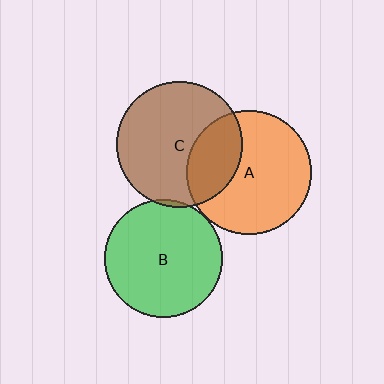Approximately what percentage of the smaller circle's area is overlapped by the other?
Approximately 30%.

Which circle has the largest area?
Circle C (brown).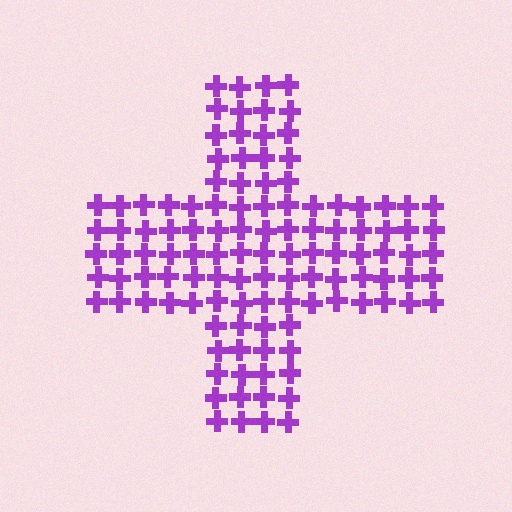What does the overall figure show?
The overall figure shows a cross.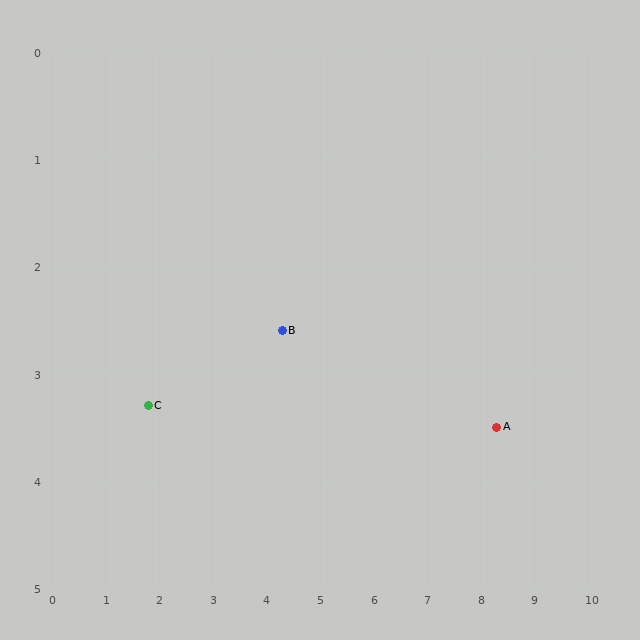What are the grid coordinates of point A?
Point A is at approximately (8.3, 3.5).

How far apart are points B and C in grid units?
Points B and C are about 2.6 grid units apart.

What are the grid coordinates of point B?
Point B is at approximately (4.3, 2.6).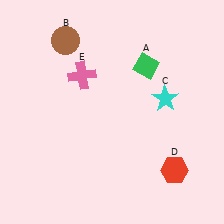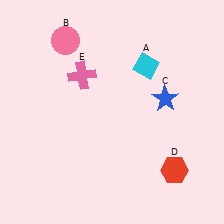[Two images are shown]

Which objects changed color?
A changed from green to cyan. B changed from brown to pink. C changed from cyan to blue.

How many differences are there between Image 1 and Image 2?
There are 3 differences between the two images.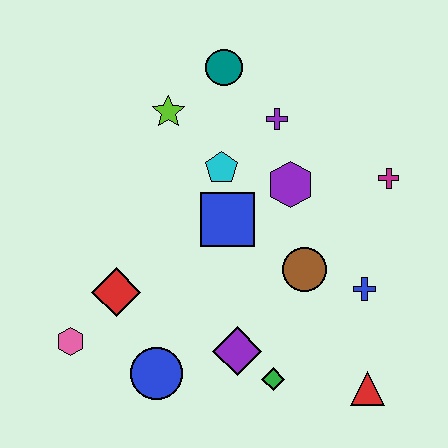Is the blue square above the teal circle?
No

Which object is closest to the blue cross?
The brown circle is closest to the blue cross.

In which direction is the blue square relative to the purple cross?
The blue square is below the purple cross.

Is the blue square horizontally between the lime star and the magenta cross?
Yes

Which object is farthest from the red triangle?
The teal circle is farthest from the red triangle.